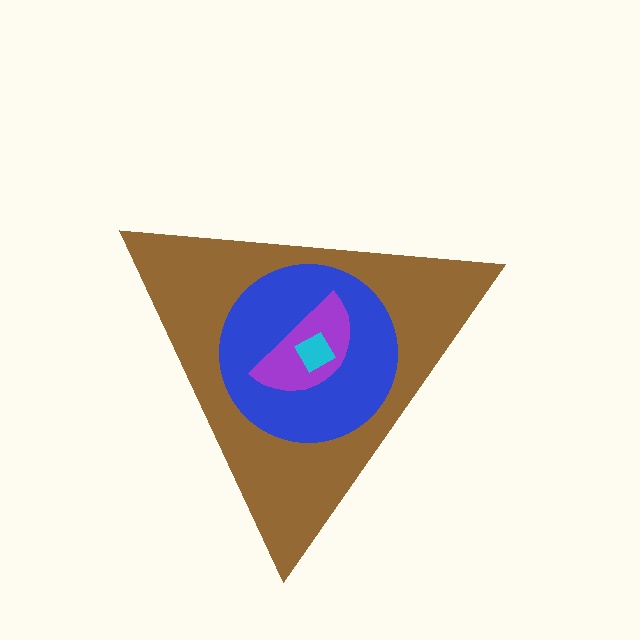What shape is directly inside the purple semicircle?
The cyan diamond.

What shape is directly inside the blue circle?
The purple semicircle.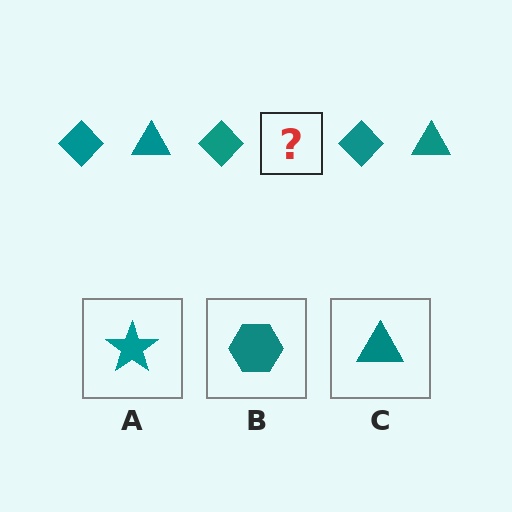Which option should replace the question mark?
Option C.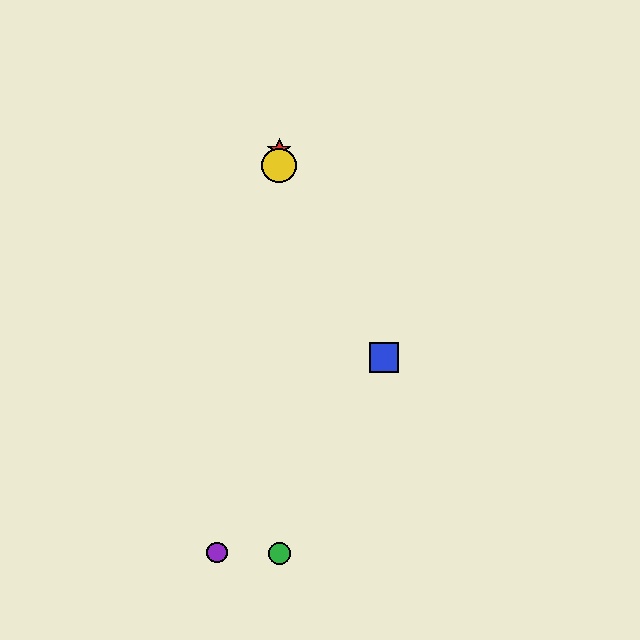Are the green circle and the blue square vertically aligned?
No, the green circle is at x≈279 and the blue square is at x≈384.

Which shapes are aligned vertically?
The red star, the green circle, the yellow circle are aligned vertically.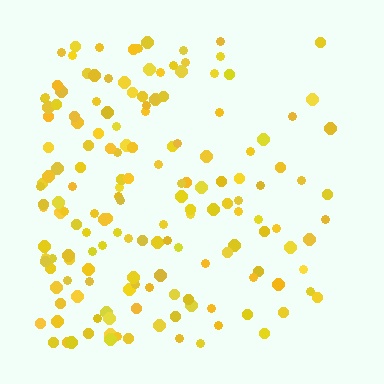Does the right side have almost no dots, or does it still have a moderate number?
Still a moderate number, just noticeably fewer than the left.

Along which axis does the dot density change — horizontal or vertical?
Horizontal.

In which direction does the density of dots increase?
From right to left, with the left side densest.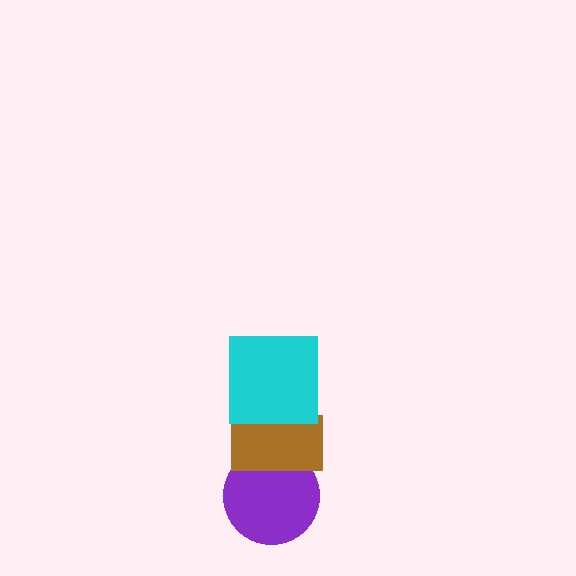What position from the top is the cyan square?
The cyan square is 1st from the top.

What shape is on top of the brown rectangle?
The cyan square is on top of the brown rectangle.